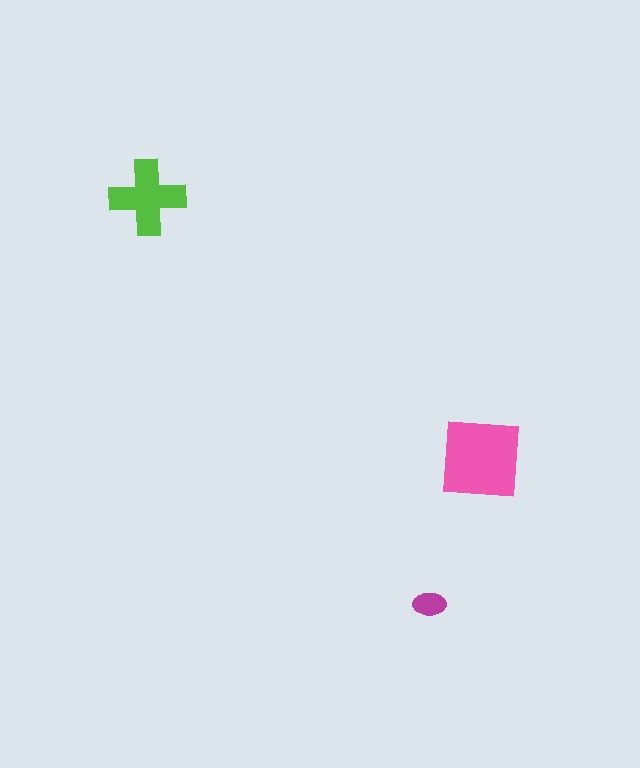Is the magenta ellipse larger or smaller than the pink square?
Smaller.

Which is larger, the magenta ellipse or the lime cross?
The lime cross.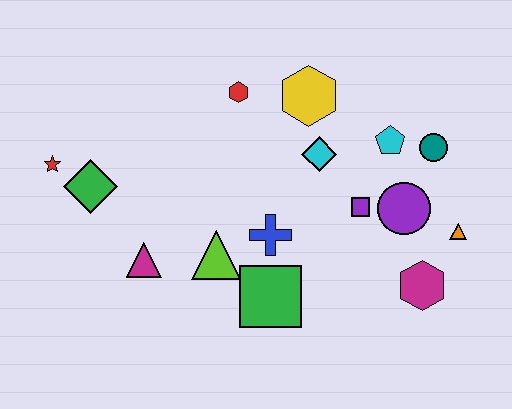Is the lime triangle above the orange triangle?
No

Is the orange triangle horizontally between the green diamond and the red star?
No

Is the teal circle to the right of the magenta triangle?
Yes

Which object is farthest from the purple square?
The red star is farthest from the purple square.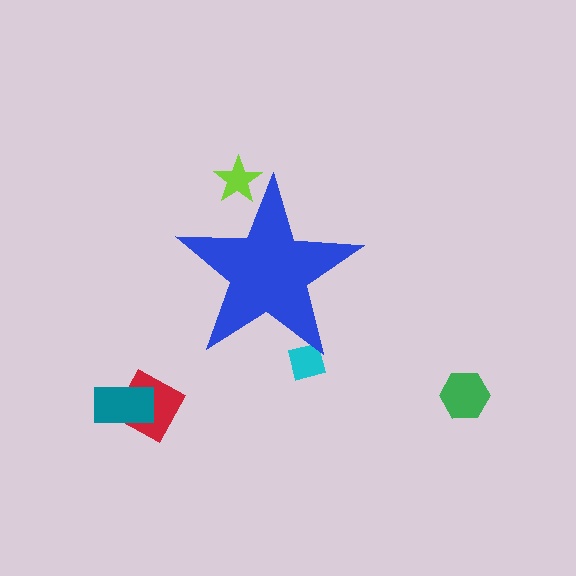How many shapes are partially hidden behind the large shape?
2 shapes are partially hidden.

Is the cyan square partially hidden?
Yes, the cyan square is partially hidden behind the blue star.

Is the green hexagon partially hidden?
No, the green hexagon is fully visible.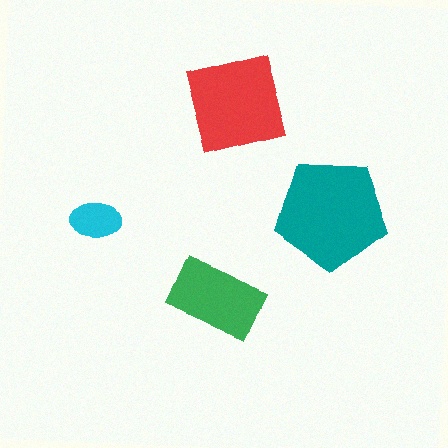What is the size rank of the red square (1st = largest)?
2nd.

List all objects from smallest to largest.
The cyan ellipse, the green rectangle, the red square, the teal pentagon.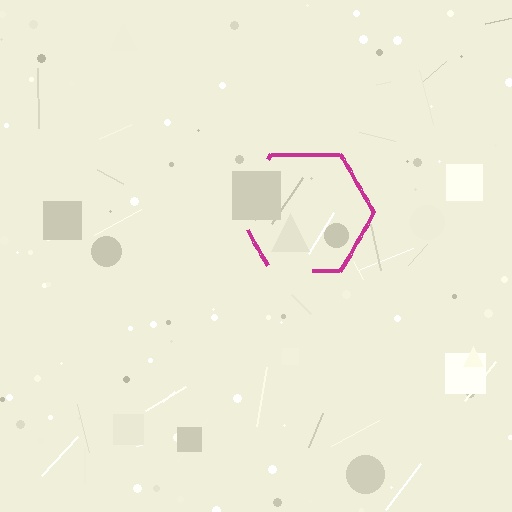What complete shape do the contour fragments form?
The contour fragments form a hexagon.